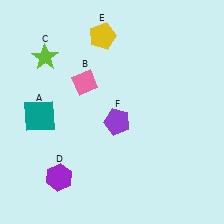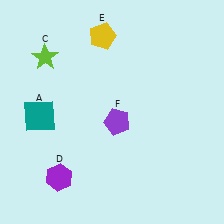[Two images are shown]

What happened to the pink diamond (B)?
The pink diamond (B) was removed in Image 2. It was in the top-left area of Image 1.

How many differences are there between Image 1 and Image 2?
There is 1 difference between the two images.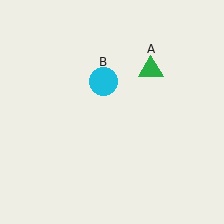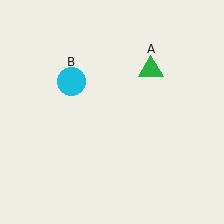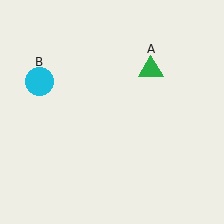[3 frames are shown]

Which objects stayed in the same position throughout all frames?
Green triangle (object A) remained stationary.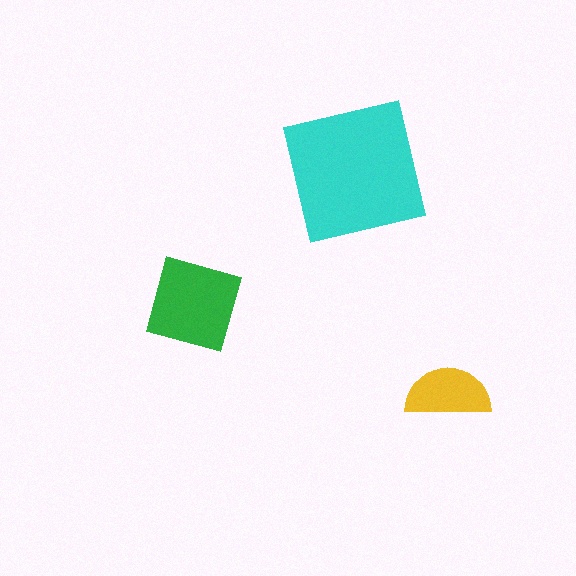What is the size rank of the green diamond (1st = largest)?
2nd.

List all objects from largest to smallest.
The cyan square, the green diamond, the yellow semicircle.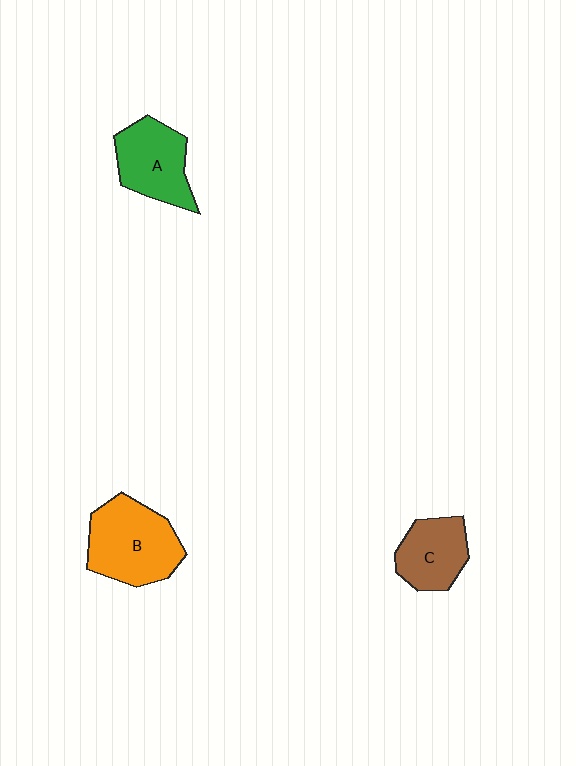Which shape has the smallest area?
Shape C (brown).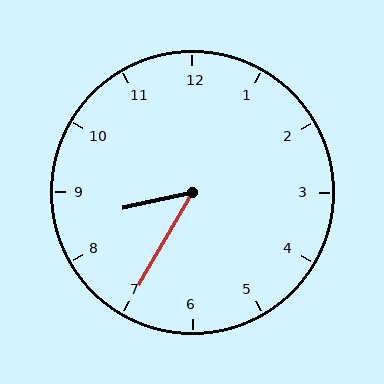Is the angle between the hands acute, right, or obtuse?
It is acute.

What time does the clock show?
8:35.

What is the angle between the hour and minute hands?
Approximately 48 degrees.